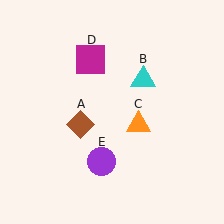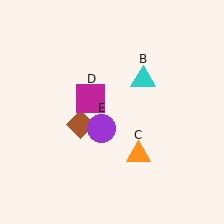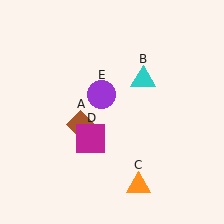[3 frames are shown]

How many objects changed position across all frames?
3 objects changed position: orange triangle (object C), magenta square (object D), purple circle (object E).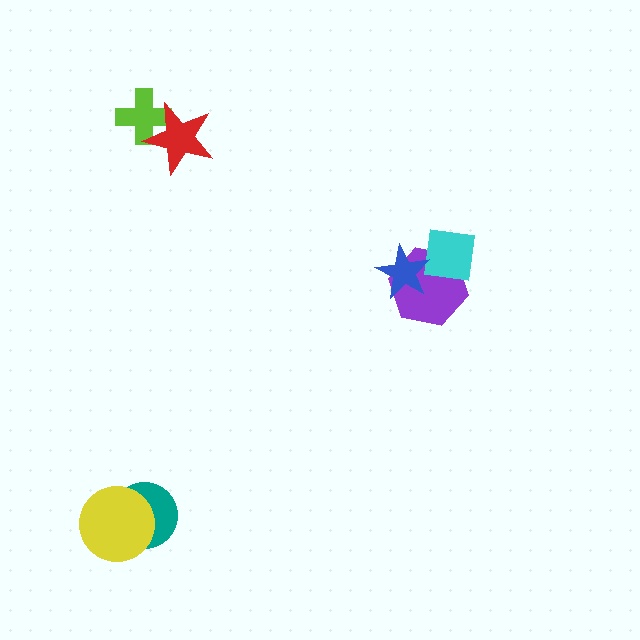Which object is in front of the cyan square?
The blue star is in front of the cyan square.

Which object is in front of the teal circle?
The yellow circle is in front of the teal circle.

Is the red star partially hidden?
No, no other shape covers it.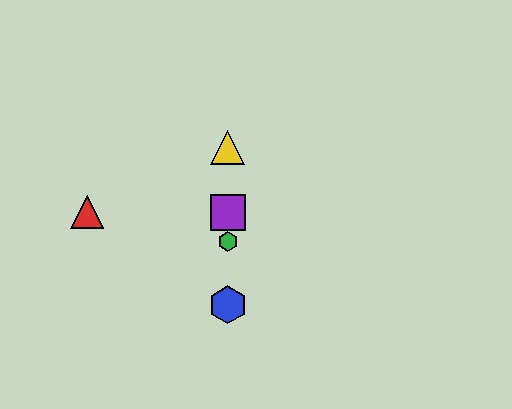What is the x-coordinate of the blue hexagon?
The blue hexagon is at x≈228.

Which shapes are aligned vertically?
The blue hexagon, the green hexagon, the yellow triangle, the purple square are aligned vertically.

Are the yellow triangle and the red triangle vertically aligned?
No, the yellow triangle is at x≈228 and the red triangle is at x≈87.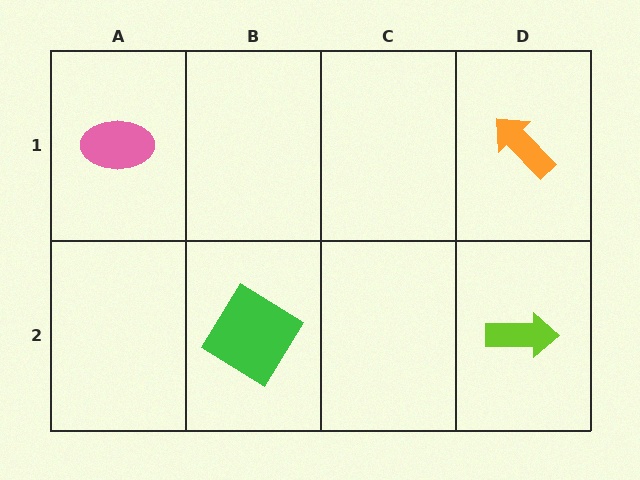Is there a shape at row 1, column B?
No, that cell is empty.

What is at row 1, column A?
A pink ellipse.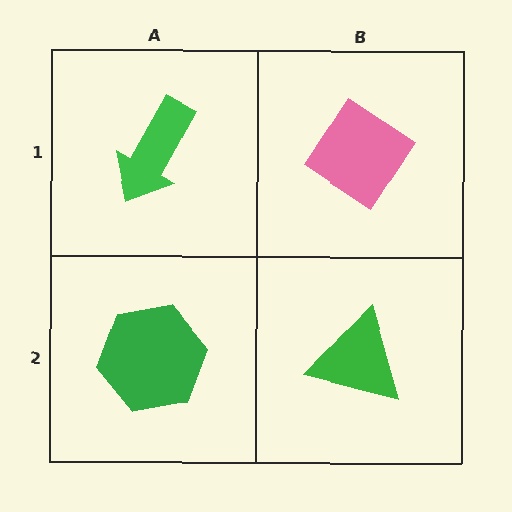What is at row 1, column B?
A pink diamond.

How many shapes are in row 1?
2 shapes.